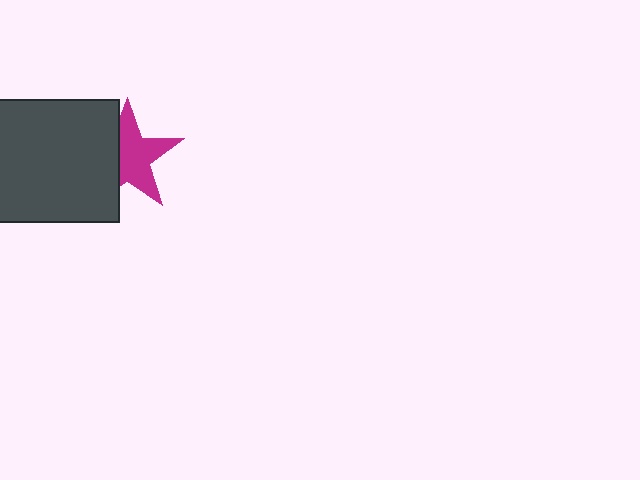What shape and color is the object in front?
The object in front is a dark gray square.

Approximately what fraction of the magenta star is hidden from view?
Roughly 37% of the magenta star is hidden behind the dark gray square.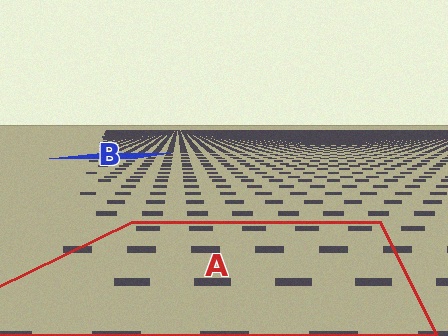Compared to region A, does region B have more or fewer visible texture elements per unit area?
Region B has more texture elements per unit area — they are packed more densely because it is farther away.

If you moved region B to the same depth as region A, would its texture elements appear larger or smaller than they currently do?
They would appear larger. At a closer depth, the same texture elements are projected at a bigger on-screen size.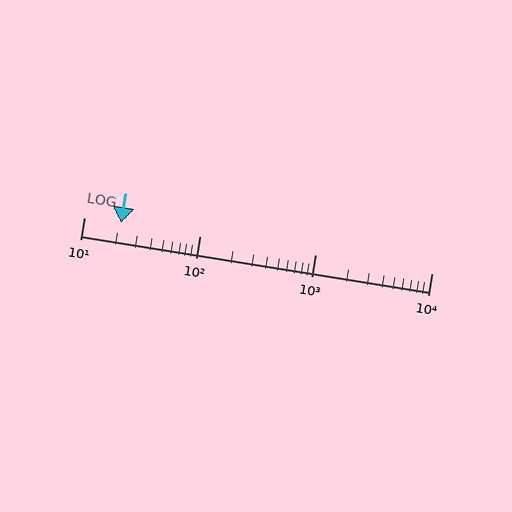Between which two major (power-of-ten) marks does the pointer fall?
The pointer is between 10 and 100.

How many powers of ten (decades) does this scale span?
The scale spans 3 decades, from 10 to 10000.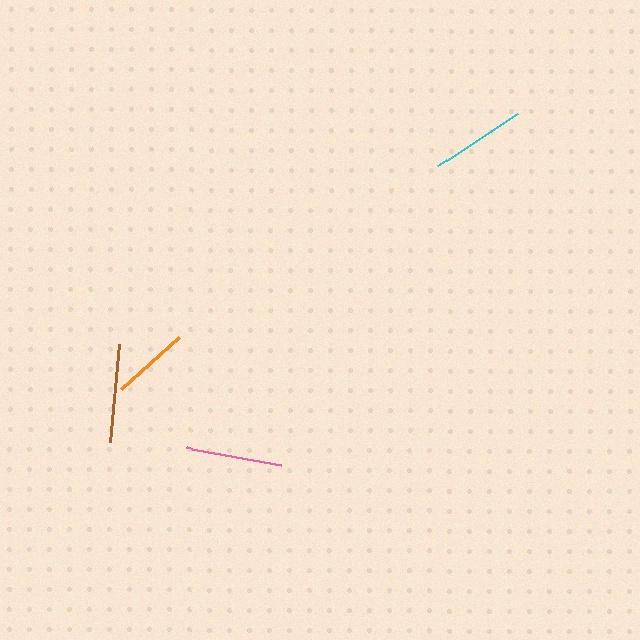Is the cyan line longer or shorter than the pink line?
The cyan line is longer than the pink line.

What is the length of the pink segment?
The pink segment is approximately 96 pixels long.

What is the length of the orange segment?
The orange segment is approximately 78 pixels long.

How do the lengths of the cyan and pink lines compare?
The cyan and pink lines are approximately the same length.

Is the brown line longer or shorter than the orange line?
The brown line is longer than the orange line.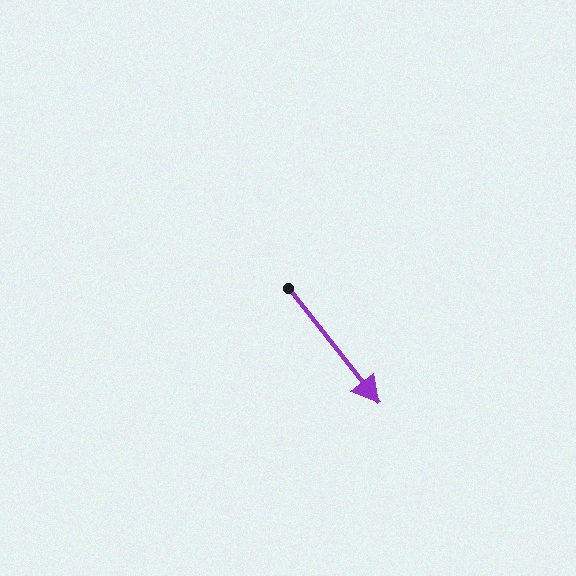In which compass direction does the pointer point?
Southeast.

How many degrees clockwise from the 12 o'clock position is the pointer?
Approximately 142 degrees.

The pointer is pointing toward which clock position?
Roughly 5 o'clock.